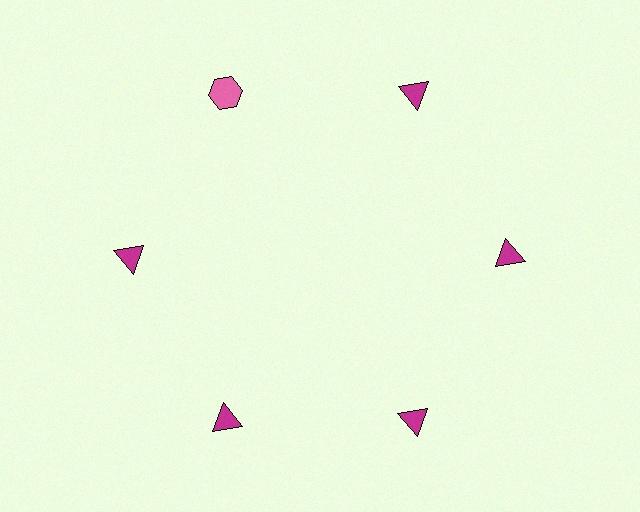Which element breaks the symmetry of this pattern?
The pink hexagon at roughly the 11 o'clock position breaks the symmetry. All other shapes are magenta triangles.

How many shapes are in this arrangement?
There are 6 shapes arranged in a ring pattern.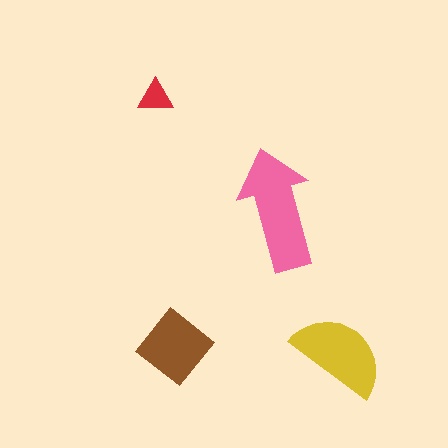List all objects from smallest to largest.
The red triangle, the brown diamond, the yellow semicircle, the pink arrow.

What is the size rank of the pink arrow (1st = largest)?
1st.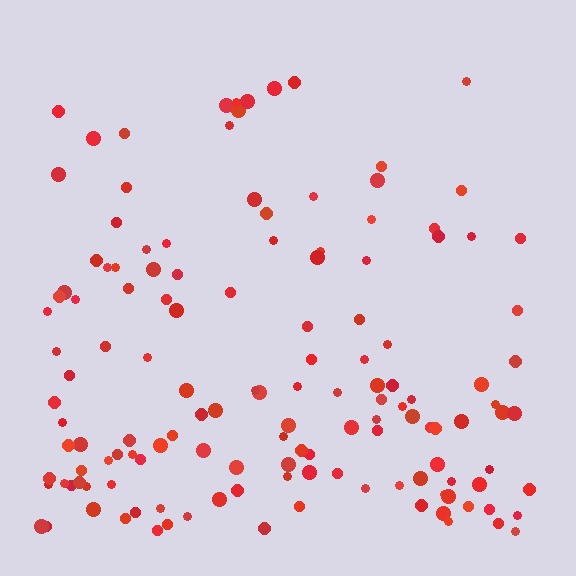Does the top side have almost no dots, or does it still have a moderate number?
Still a moderate number, just noticeably fewer than the bottom.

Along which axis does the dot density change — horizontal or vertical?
Vertical.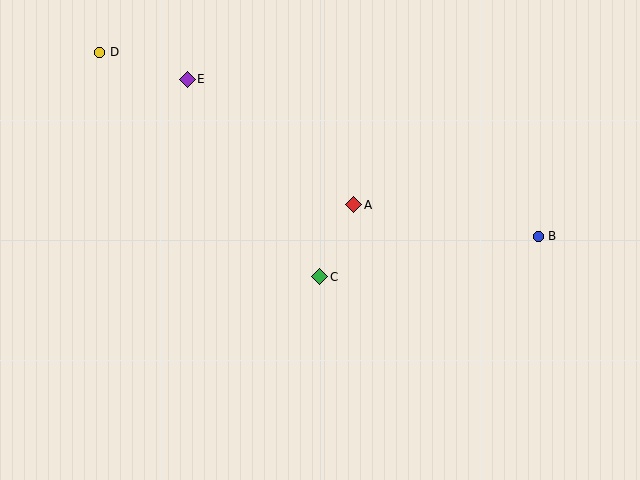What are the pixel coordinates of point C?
Point C is at (320, 277).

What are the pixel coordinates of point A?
Point A is at (354, 205).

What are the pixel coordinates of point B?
Point B is at (538, 236).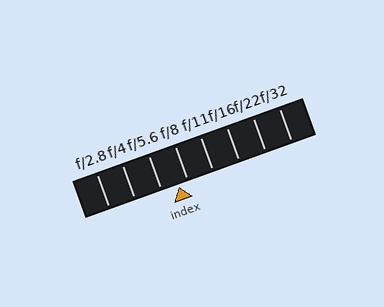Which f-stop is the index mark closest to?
The index mark is closest to f/8.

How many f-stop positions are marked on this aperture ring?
There are 8 f-stop positions marked.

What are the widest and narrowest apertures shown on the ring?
The widest aperture shown is f/2.8 and the narrowest is f/32.